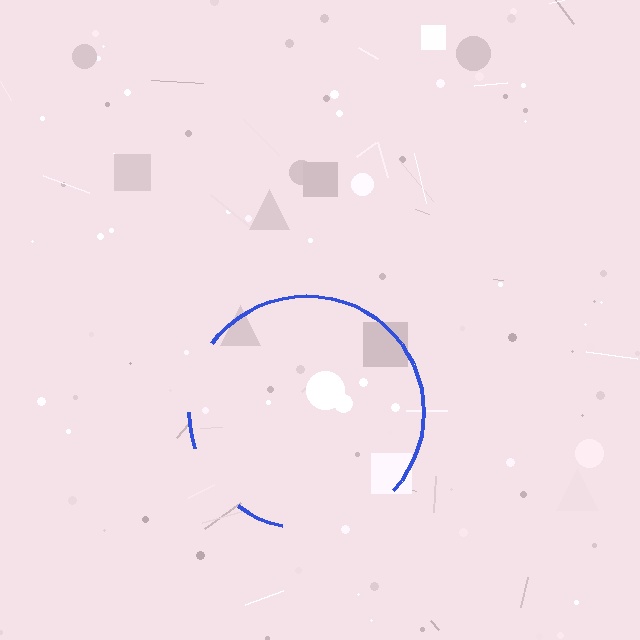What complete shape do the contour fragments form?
The contour fragments form a circle.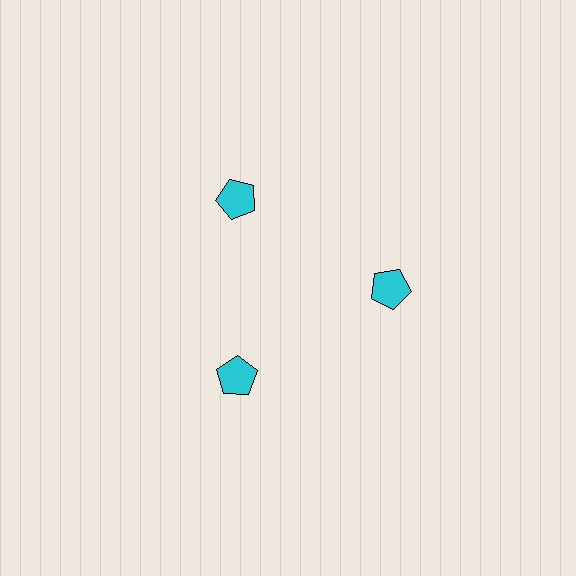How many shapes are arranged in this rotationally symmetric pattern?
There are 3 shapes, arranged in 3 groups of 1.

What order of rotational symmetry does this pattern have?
This pattern has 3-fold rotational symmetry.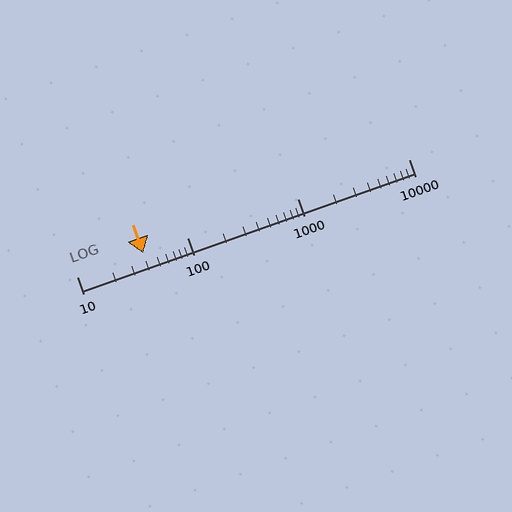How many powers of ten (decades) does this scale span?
The scale spans 3 decades, from 10 to 10000.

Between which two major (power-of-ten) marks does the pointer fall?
The pointer is between 10 and 100.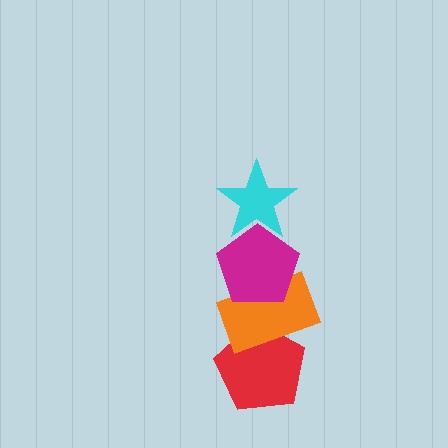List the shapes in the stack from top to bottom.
From top to bottom: the cyan star, the magenta pentagon, the orange rectangle, the red pentagon.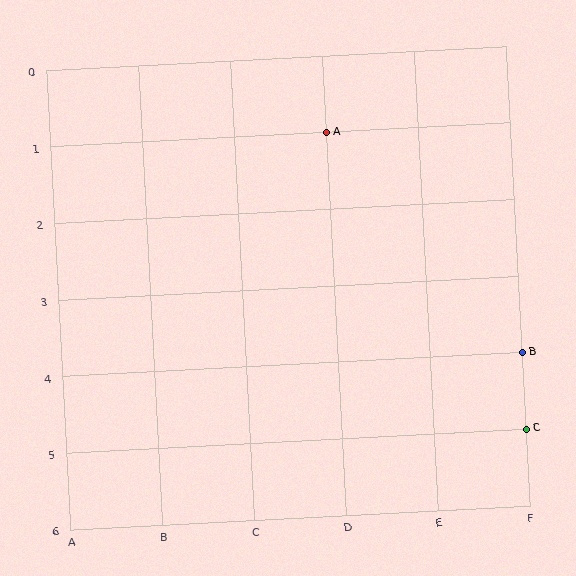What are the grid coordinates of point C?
Point C is at grid coordinates (F, 5).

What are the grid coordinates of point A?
Point A is at grid coordinates (D, 1).